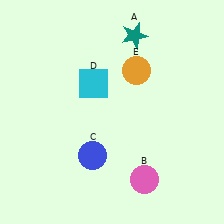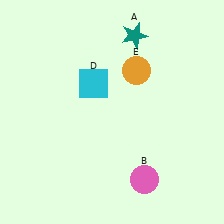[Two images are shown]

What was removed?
The blue circle (C) was removed in Image 2.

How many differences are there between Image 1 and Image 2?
There is 1 difference between the two images.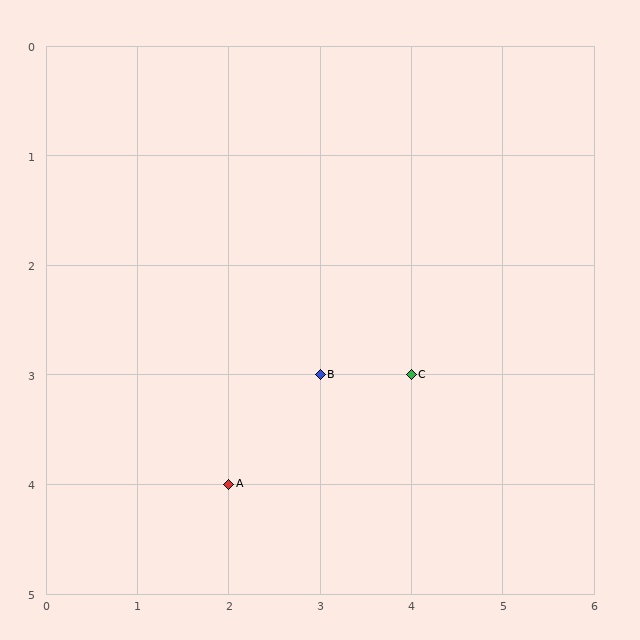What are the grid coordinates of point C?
Point C is at grid coordinates (4, 3).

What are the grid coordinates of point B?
Point B is at grid coordinates (3, 3).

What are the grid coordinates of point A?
Point A is at grid coordinates (2, 4).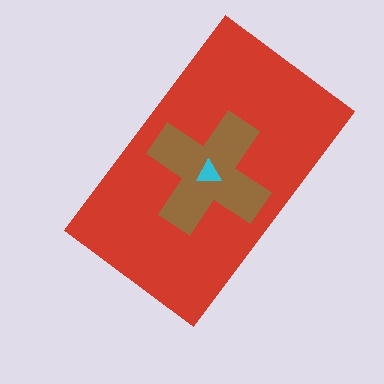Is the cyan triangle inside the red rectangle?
Yes.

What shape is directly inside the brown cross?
The cyan triangle.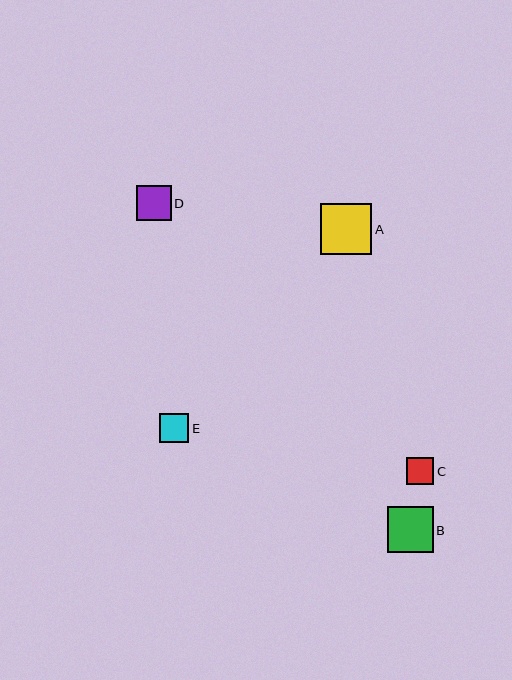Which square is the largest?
Square A is the largest with a size of approximately 51 pixels.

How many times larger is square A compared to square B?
Square A is approximately 1.1 times the size of square B.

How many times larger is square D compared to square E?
Square D is approximately 1.2 times the size of square E.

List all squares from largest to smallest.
From largest to smallest: A, B, D, E, C.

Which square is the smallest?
Square C is the smallest with a size of approximately 27 pixels.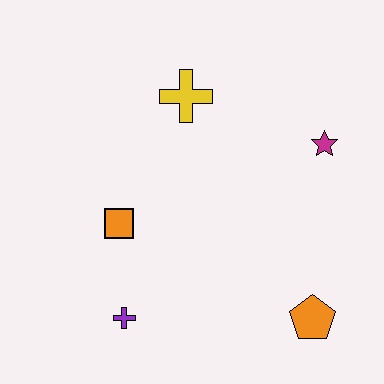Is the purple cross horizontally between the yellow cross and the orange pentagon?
No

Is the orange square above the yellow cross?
No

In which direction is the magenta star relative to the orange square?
The magenta star is to the right of the orange square.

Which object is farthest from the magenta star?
The purple cross is farthest from the magenta star.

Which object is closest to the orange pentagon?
The magenta star is closest to the orange pentagon.